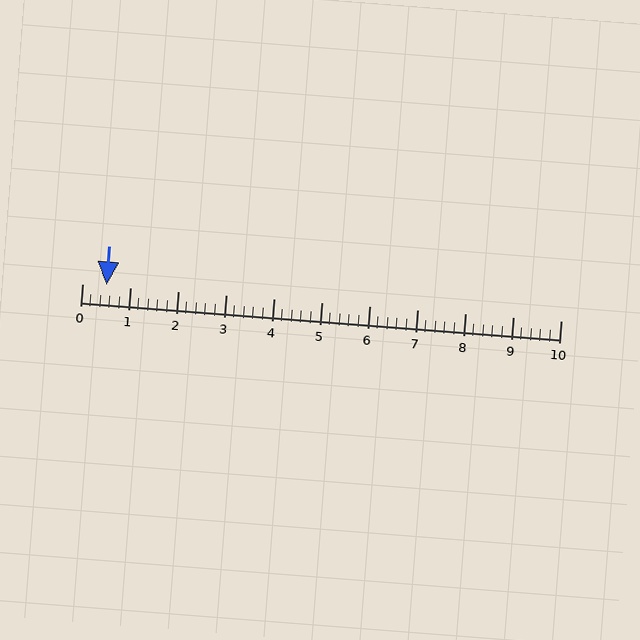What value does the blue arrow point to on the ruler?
The blue arrow points to approximately 0.5.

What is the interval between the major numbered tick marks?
The major tick marks are spaced 1 units apart.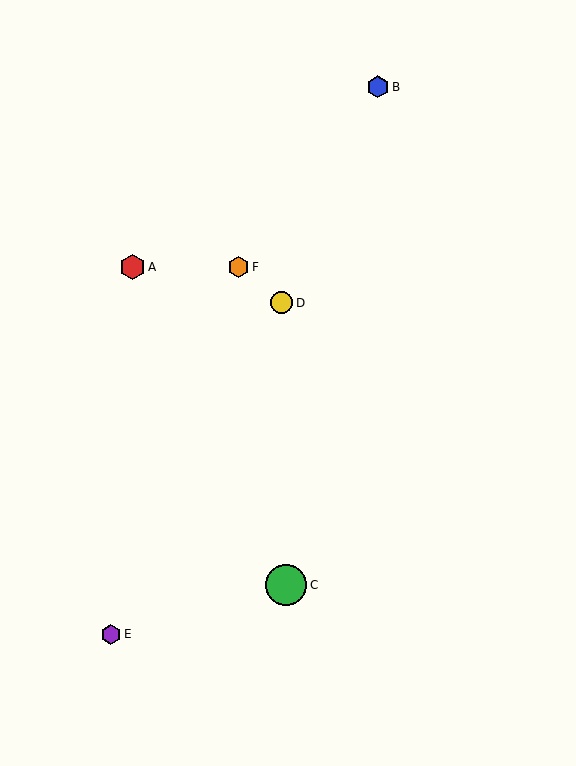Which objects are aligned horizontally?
Objects A, F are aligned horizontally.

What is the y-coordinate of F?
Object F is at y≈267.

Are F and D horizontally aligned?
No, F is at y≈267 and D is at y≈303.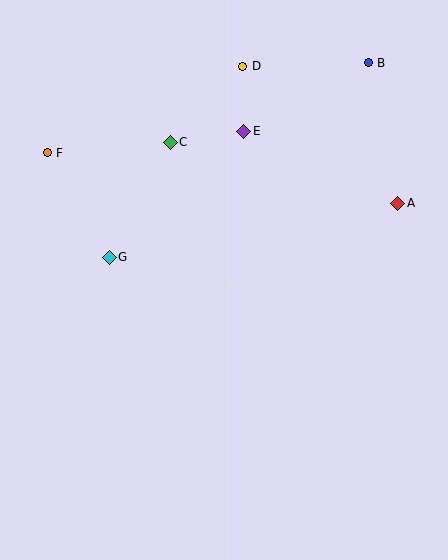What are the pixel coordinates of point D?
Point D is at (243, 66).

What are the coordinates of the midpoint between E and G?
The midpoint between E and G is at (177, 194).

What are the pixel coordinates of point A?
Point A is at (398, 203).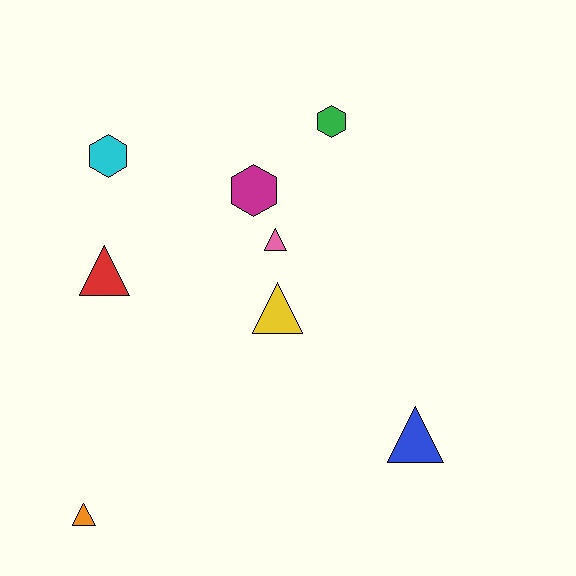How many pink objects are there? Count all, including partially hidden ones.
There is 1 pink object.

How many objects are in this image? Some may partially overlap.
There are 8 objects.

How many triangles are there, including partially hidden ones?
There are 5 triangles.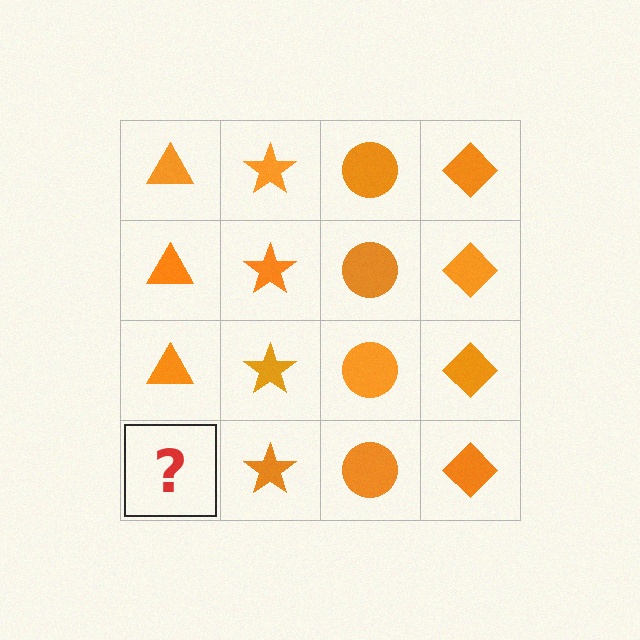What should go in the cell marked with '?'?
The missing cell should contain an orange triangle.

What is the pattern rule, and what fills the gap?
The rule is that each column has a consistent shape. The gap should be filled with an orange triangle.